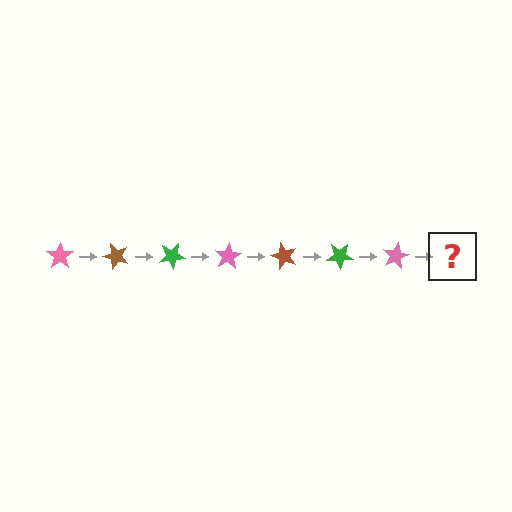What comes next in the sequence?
The next element should be a brown star, rotated 350 degrees from the start.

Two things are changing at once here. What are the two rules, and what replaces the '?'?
The two rules are that it rotates 50 degrees each step and the color cycles through pink, brown, and green. The '?' should be a brown star, rotated 350 degrees from the start.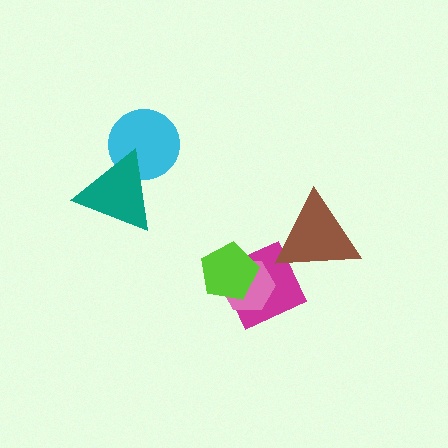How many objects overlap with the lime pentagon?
2 objects overlap with the lime pentagon.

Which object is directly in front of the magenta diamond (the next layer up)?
The pink hexagon is directly in front of the magenta diamond.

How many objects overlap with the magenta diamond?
3 objects overlap with the magenta diamond.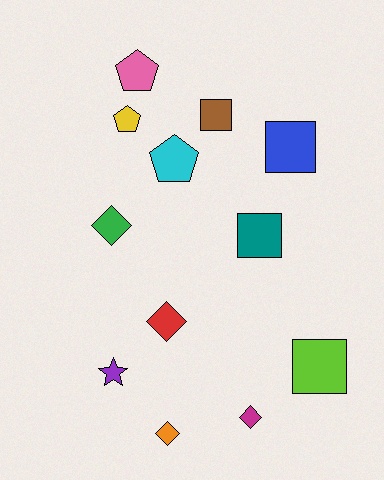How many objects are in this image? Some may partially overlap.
There are 12 objects.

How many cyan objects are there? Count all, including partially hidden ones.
There is 1 cyan object.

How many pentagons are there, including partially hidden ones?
There are 3 pentagons.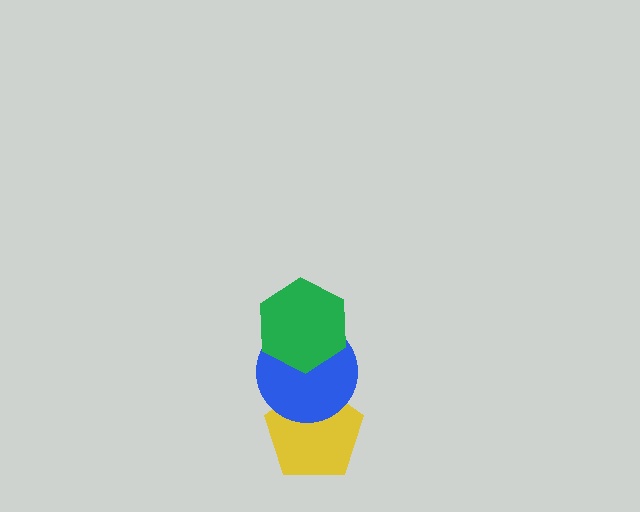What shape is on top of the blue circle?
The green hexagon is on top of the blue circle.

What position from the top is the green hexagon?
The green hexagon is 1st from the top.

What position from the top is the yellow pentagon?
The yellow pentagon is 3rd from the top.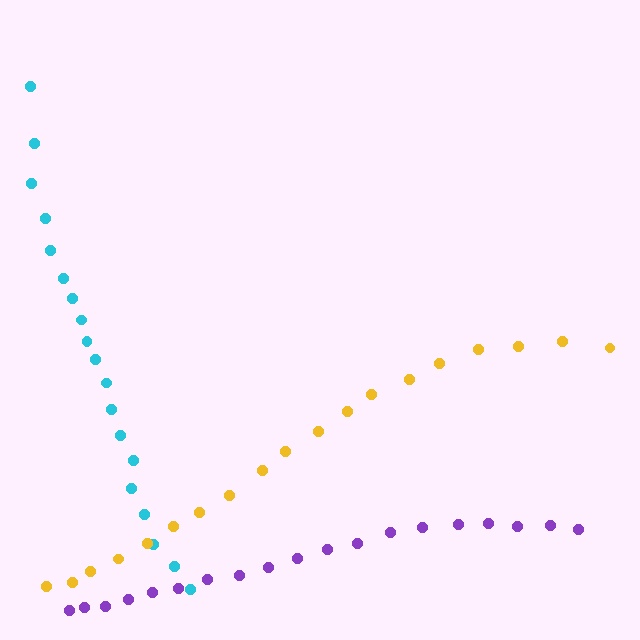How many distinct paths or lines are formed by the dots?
There are 3 distinct paths.